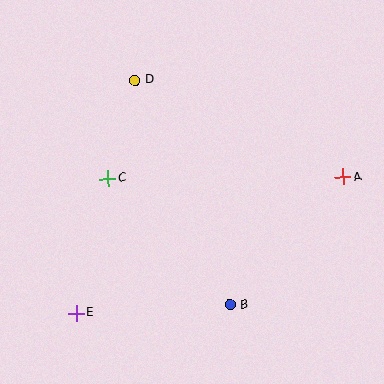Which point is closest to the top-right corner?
Point A is closest to the top-right corner.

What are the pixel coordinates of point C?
Point C is at (108, 178).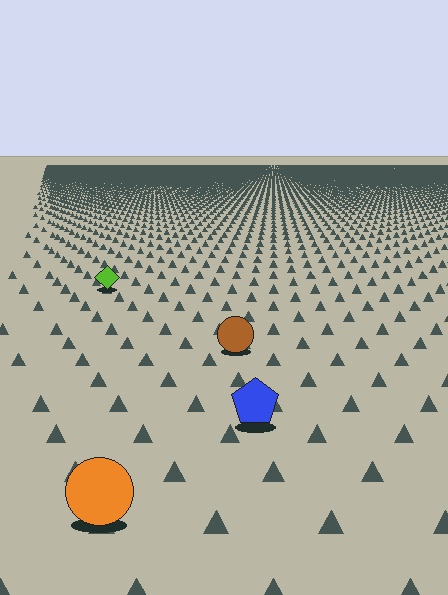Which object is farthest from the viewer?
The lime diamond is farthest from the viewer. It appears smaller and the ground texture around it is denser.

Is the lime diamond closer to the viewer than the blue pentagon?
No. The blue pentagon is closer — you can tell from the texture gradient: the ground texture is coarser near it.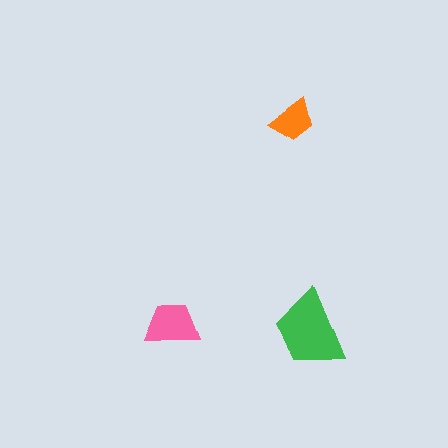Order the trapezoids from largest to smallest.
the green one, the pink one, the orange one.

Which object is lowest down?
The green trapezoid is bottommost.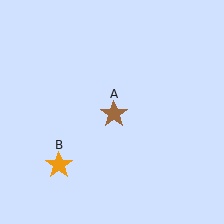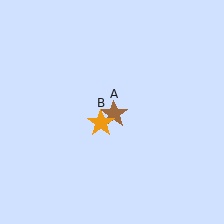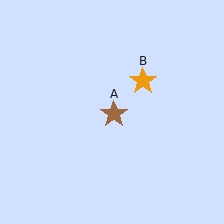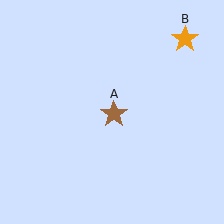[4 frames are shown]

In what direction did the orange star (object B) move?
The orange star (object B) moved up and to the right.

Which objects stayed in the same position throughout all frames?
Brown star (object A) remained stationary.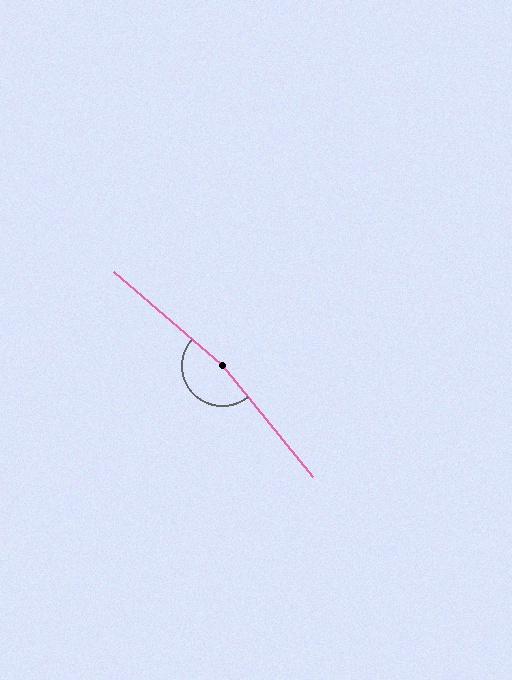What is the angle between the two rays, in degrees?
Approximately 170 degrees.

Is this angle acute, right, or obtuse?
It is obtuse.